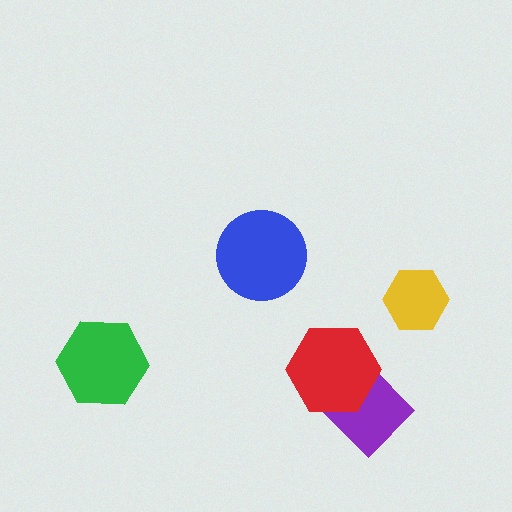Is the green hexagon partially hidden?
No, no other shape covers it.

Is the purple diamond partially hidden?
Yes, it is partially covered by another shape.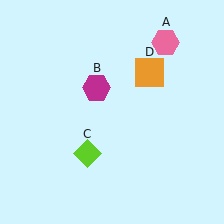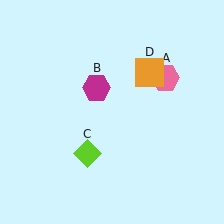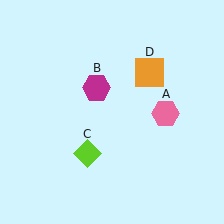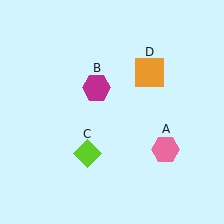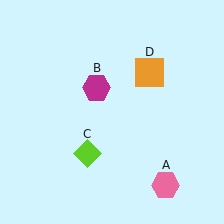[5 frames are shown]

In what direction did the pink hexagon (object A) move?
The pink hexagon (object A) moved down.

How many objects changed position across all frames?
1 object changed position: pink hexagon (object A).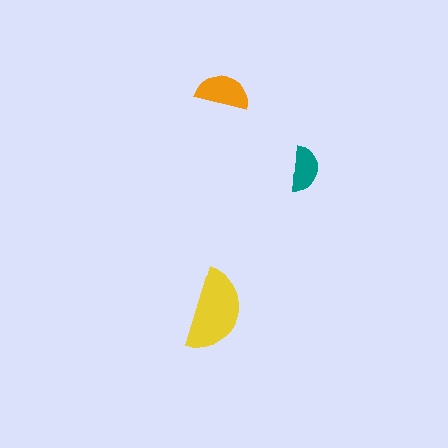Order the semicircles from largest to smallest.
the yellow one, the orange one, the teal one.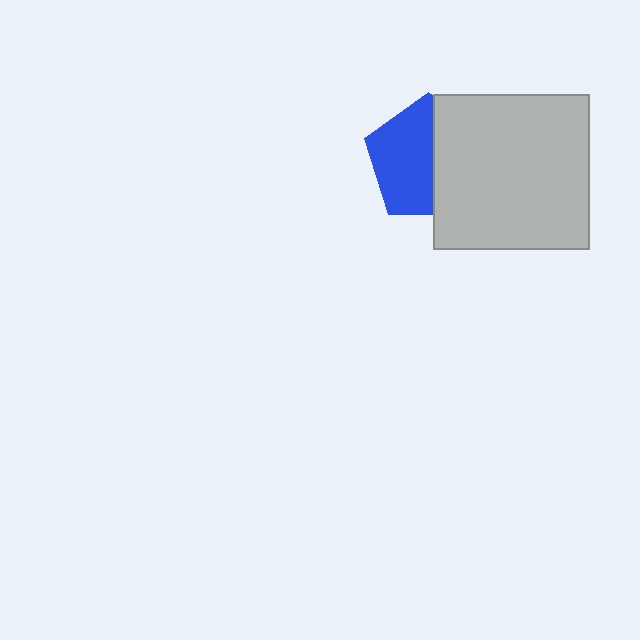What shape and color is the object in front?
The object in front is a light gray square.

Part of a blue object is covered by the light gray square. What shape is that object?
It is a pentagon.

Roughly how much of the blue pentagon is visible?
About half of it is visible (roughly 56%).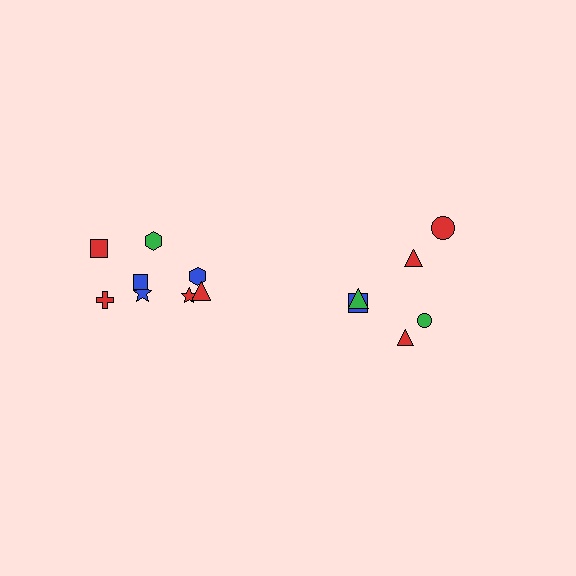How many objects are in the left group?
There are 8 objects.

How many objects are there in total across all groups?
There are 14 objects.